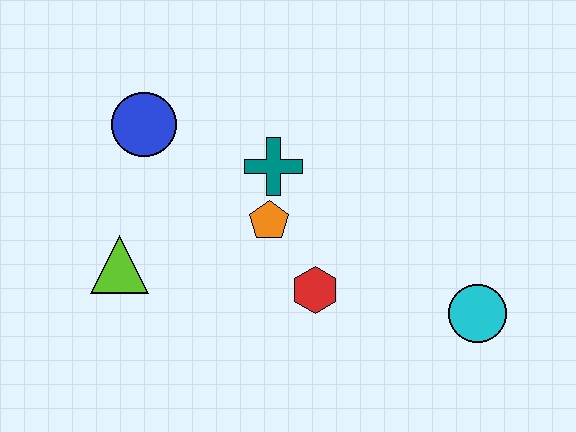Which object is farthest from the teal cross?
The cyan circle is farthest from the teal cross.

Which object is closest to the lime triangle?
The blue circle is closest to the lime triangle.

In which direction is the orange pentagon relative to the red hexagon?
The orange pentagon is above the red hexagon.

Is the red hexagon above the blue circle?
No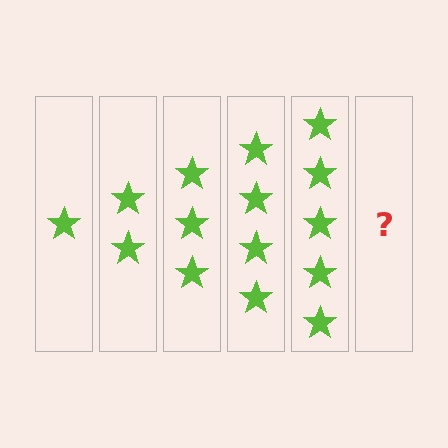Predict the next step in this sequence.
The next step is 6 stars.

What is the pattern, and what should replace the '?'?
The pattern is that each step adds one more star. The '?' should be 6 stars.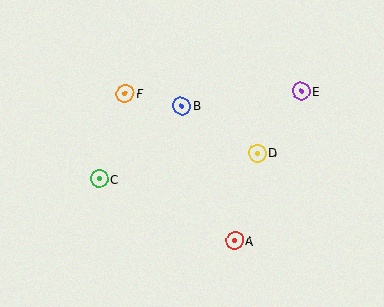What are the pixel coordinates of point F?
Point F is at (125, 93).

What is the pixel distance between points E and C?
The distance between E and C is 220 pixels.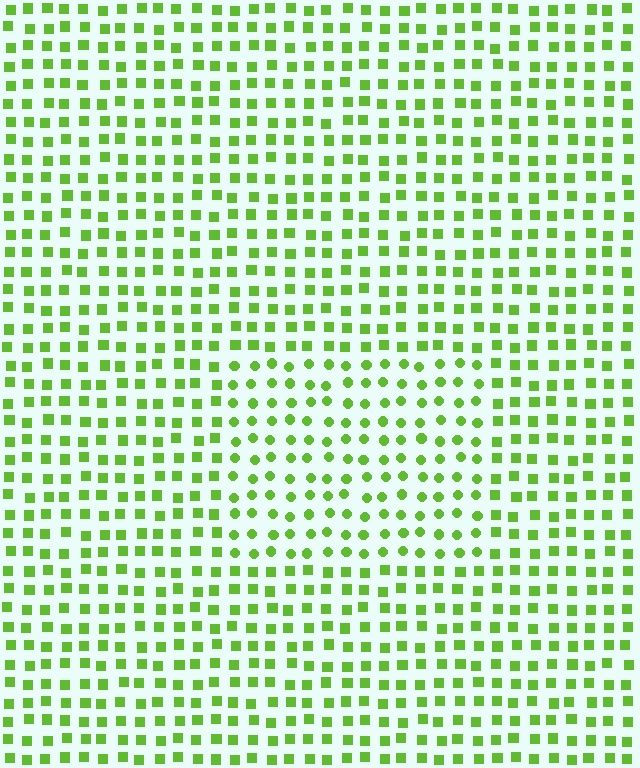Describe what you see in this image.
The image is filled with small lime elements arranged in a uniform grid. A rectangle-shaped region contains circles, while the surrounding area contains squares. The boundary is defined purely by the change in element shape.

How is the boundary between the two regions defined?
The boundary is defined by a change in element shape: circles inside vs. squares outside. All elements share the same color and spacing.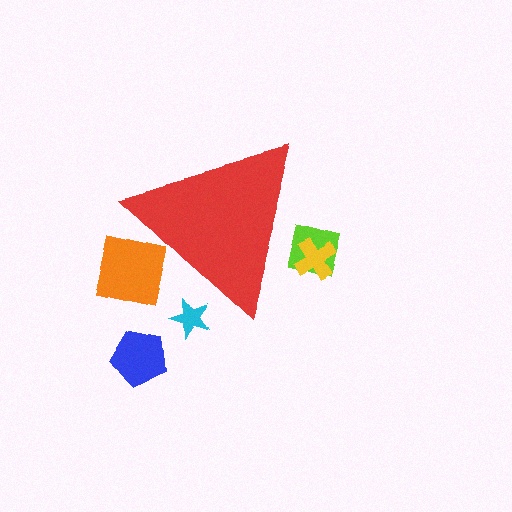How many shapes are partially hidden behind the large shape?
4 shapes are partially hidden.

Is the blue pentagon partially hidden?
No, the blue pentagon is fully visible.